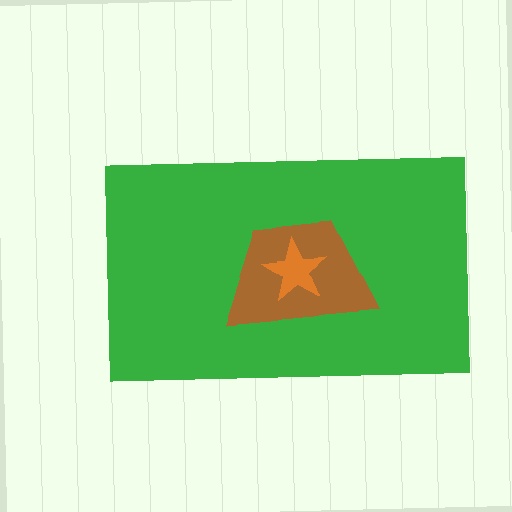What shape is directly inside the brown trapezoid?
The orange star.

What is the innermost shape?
The orange star.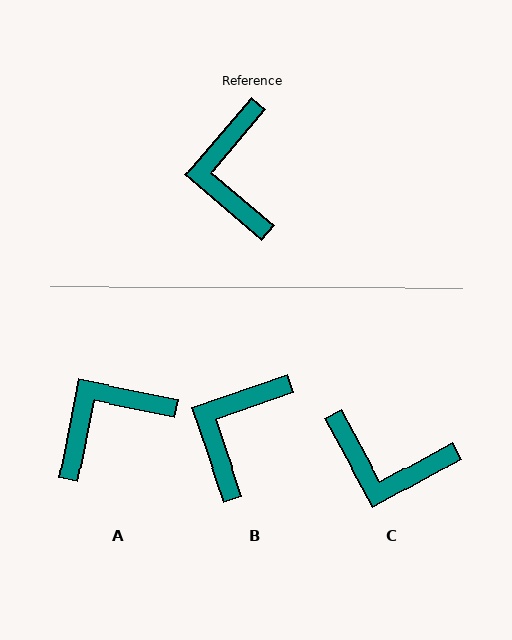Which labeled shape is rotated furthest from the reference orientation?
C, about 69 degrees away.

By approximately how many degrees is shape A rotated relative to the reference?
Approximately 61 degrees clockwise.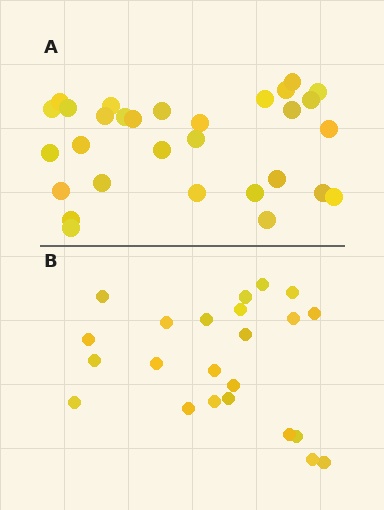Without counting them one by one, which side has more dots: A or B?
Region A (the top region) has more dots.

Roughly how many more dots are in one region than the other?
Region A has roughly 8 or so more dots than region B.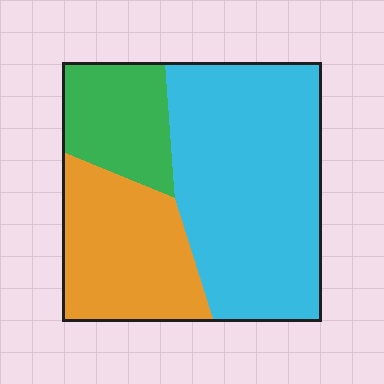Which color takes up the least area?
Green, at roughly 20%.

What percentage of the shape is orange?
Orange covers 28% of the shape.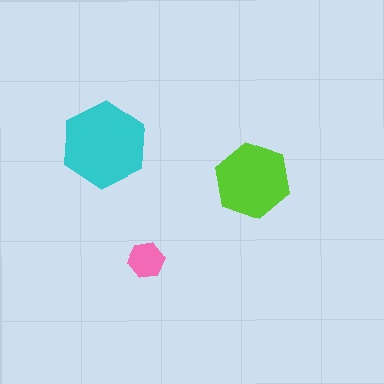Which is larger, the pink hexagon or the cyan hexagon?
The cyan one.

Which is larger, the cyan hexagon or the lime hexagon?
The cyan one.